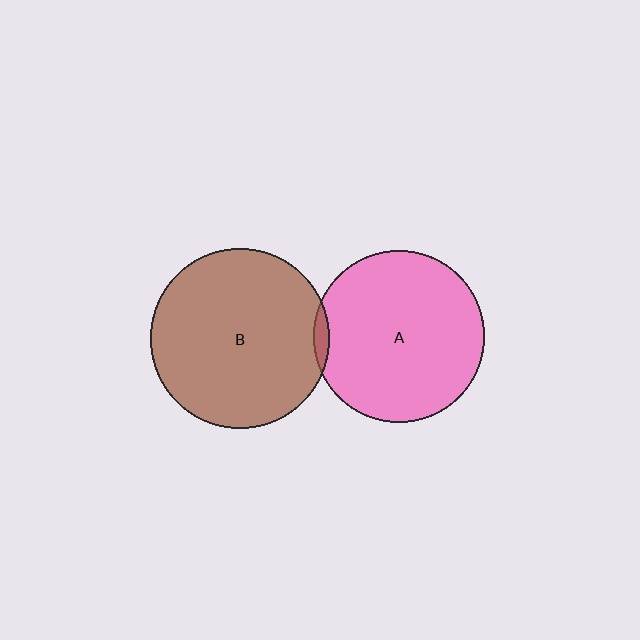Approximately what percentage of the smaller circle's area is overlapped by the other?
Approximately 5%.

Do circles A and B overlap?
Yes.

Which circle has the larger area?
Circle B (brown).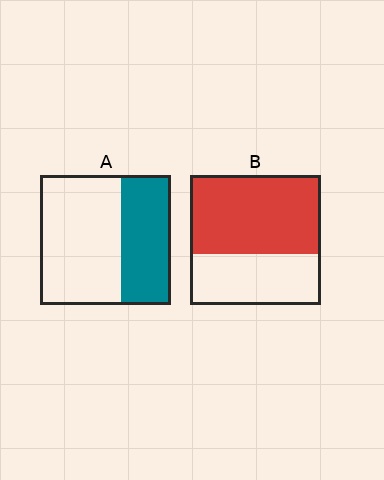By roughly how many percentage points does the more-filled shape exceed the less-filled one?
By roughly 25 percentage points (B over A).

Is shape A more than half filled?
No.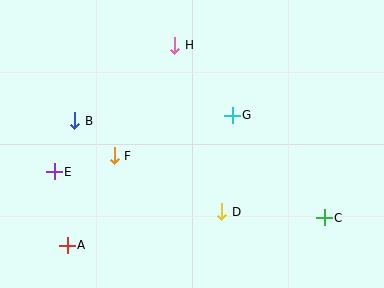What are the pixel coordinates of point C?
Point C is at (324, 218).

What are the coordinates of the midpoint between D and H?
The midpoint between D and H is at (198, 128).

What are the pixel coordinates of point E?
Point E is at (54, 172).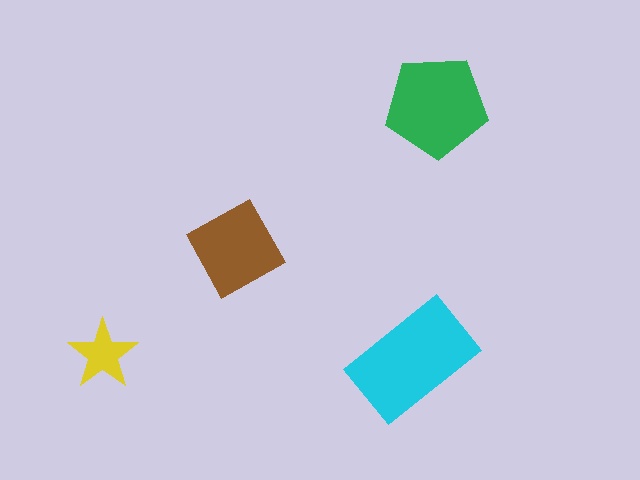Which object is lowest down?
The cyan rectangle is bottommost.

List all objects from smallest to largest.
The yellow star, the brown square, the green pentagon, the cyan rectangle.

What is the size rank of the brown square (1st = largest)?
3rd.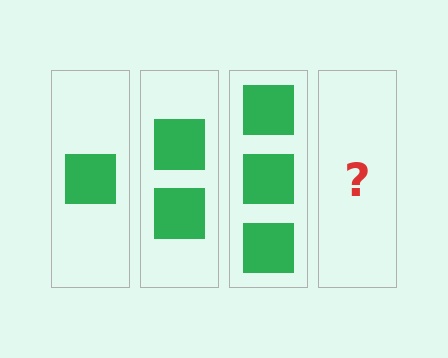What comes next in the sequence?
The next element should be 4 squares.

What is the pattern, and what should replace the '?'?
The pattern is that each step adds one more square. The '?' should be 4 squares.